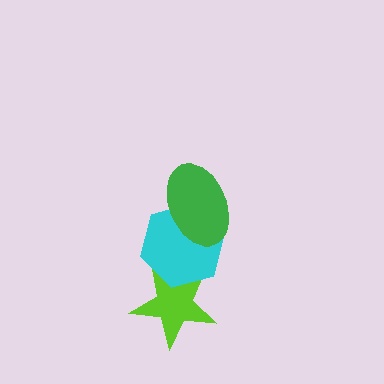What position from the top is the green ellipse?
The green ellipse is 1st from the top.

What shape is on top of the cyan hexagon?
The green ellipse is on top of the cyan hexagon.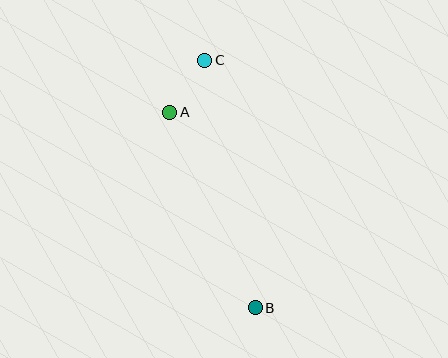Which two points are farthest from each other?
Points B and C are farthest from each other.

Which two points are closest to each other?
Points A and C are closest to each other.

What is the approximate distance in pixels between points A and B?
The distance between A and B is approximately 213 pixels.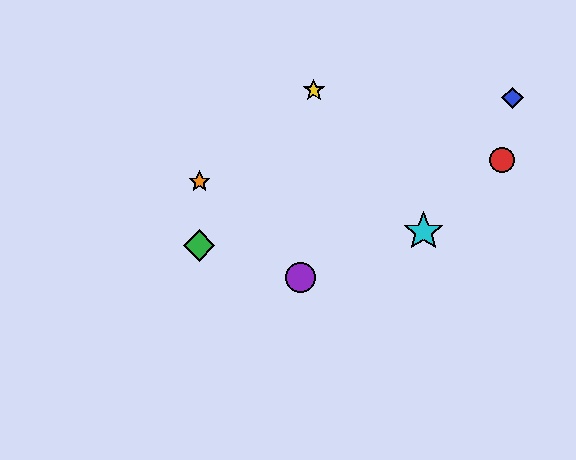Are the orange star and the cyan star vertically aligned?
No, the orange star is at x≈199 and the cyan star is at x≈424.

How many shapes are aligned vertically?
2 shapes (the green diamond, the orange star) are aligned vertically.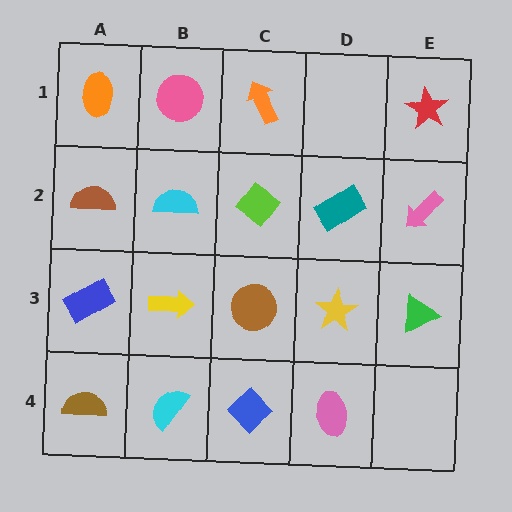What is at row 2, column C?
A lime diamond.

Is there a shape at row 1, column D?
No, that cell is empty.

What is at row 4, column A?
A brown semicircle.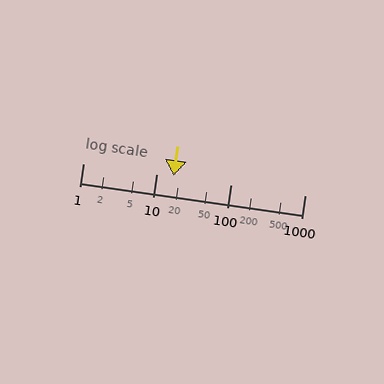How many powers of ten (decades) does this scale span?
The scale spans 3 decades, from 1 to 1000.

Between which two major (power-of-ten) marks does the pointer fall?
The pointer is between 10 and 100.